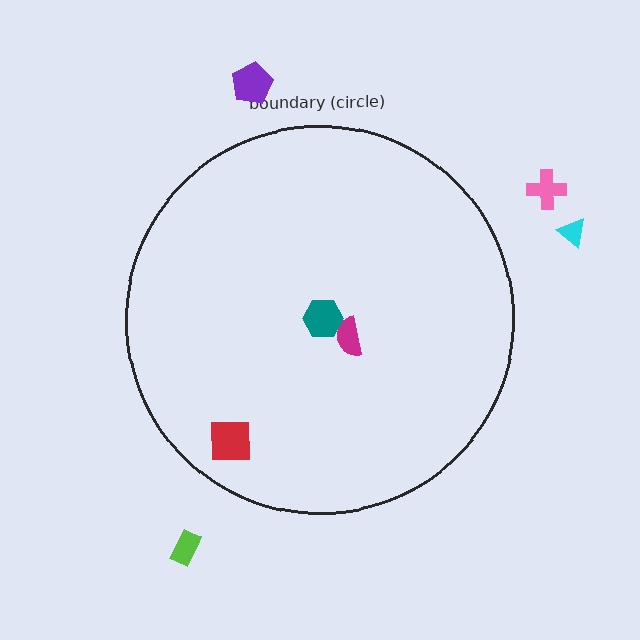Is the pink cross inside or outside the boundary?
Outside.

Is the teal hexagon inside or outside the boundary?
Inside.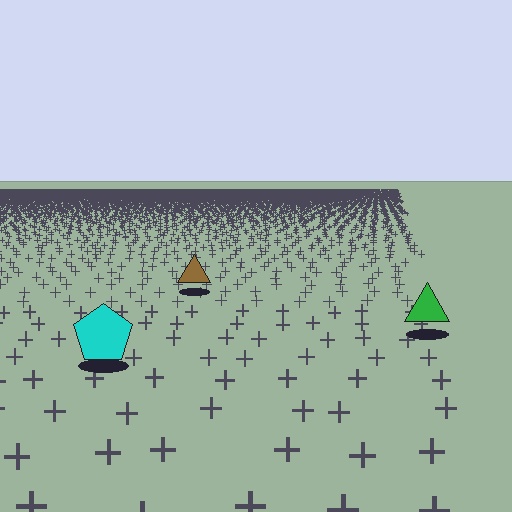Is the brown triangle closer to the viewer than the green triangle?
No. The green triangle is closer — you can tell from the texture gradient: the ground texture is coarser near it.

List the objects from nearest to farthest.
From nearest to farthest: the cyan pentagon, the green triangle, the brown triangle.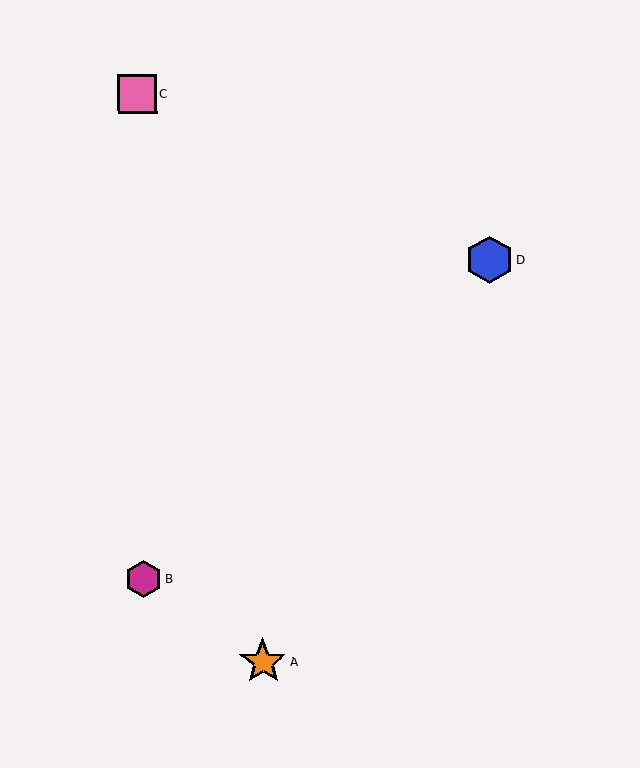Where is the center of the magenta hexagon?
The center of the magenta hexagon is at (144, 579).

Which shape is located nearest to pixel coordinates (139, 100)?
The pink square (labeled C) at (137, 94) is nearest to that location.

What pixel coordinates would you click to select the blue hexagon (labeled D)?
Click at (489, 260) to select the blue hexagon D.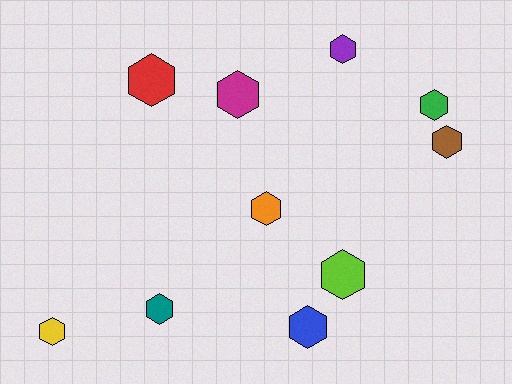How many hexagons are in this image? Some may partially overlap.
There are 10 hexagons.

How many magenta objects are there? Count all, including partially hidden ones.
There is 1 magenta object.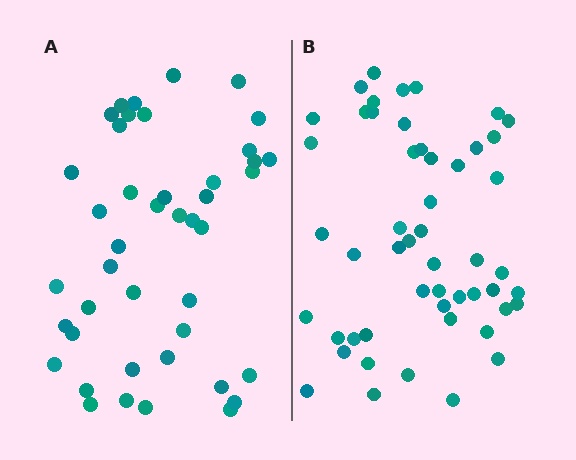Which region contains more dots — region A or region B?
Region B (the right region) has more dots.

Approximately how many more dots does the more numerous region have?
Region B has roughly 8 or so more dots than region A.